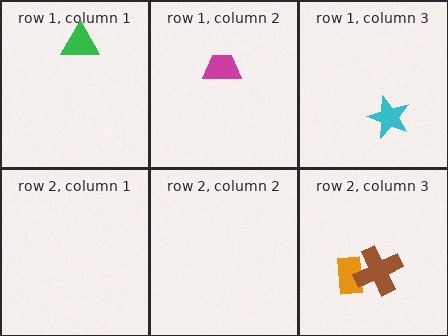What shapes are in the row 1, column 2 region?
The magenta trapezoid.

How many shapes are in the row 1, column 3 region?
1.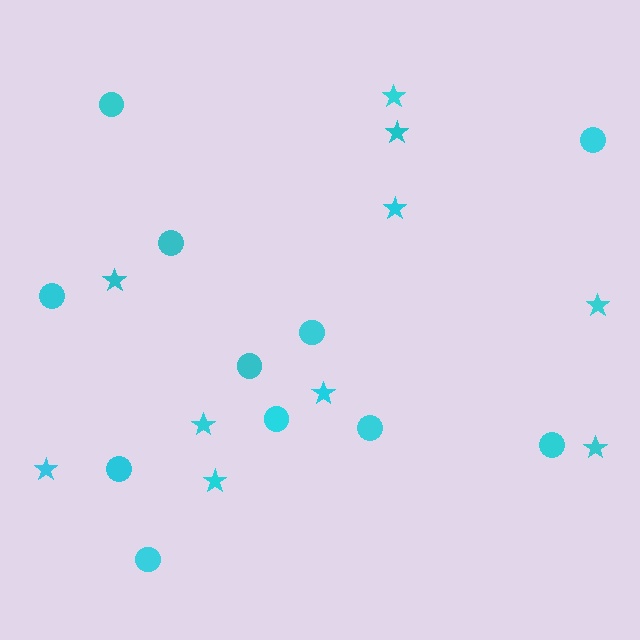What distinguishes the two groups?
There are 2 groups: one group of stars (10) and one group of circles (11).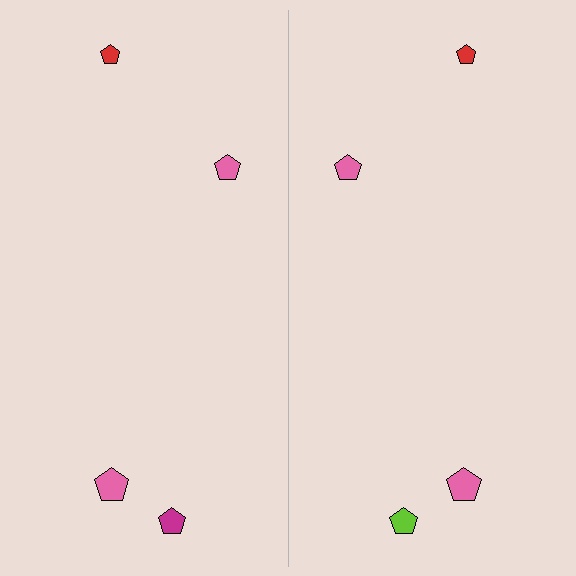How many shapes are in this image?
There are 8 shapes in this image.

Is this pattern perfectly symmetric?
No, the pattern is not perfectly symmetric. The lime pentagon on the right side breaks the symmetry — its mirror counterpart is magenta.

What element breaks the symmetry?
The lime pentagon on the right side breaks the symmetry — its mirror counterpart is magenta.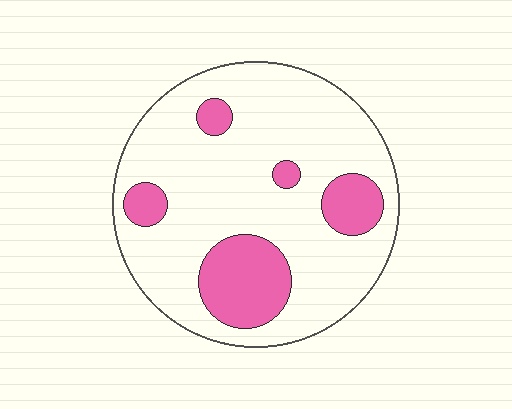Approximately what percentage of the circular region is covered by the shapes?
Approximately 20%.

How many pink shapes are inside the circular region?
5.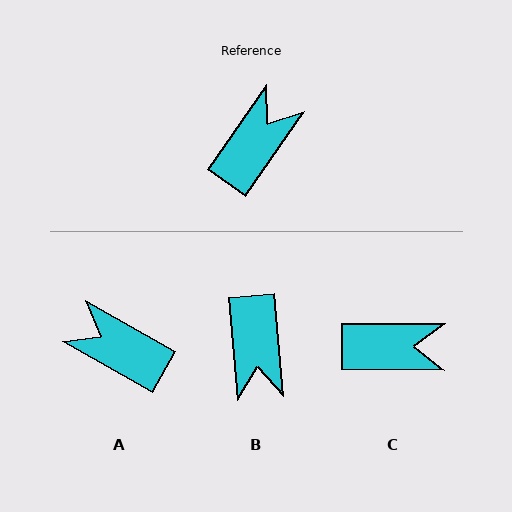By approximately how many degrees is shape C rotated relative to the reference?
Approximately 55 degrees clockwise.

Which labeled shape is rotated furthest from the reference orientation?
B, about 140 degrees away.